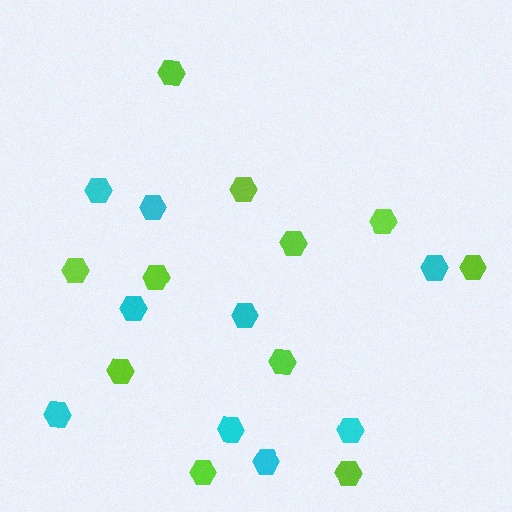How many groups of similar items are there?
There are 2 groups: one group of lime hexagons (11) and one group of cyan hexagons (9).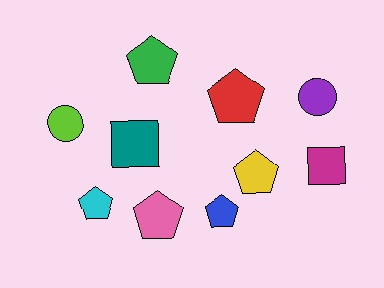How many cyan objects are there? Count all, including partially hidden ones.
There is 1 cyan object.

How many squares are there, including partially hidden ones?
There are 2 squares.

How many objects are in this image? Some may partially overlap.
There are 10 objects.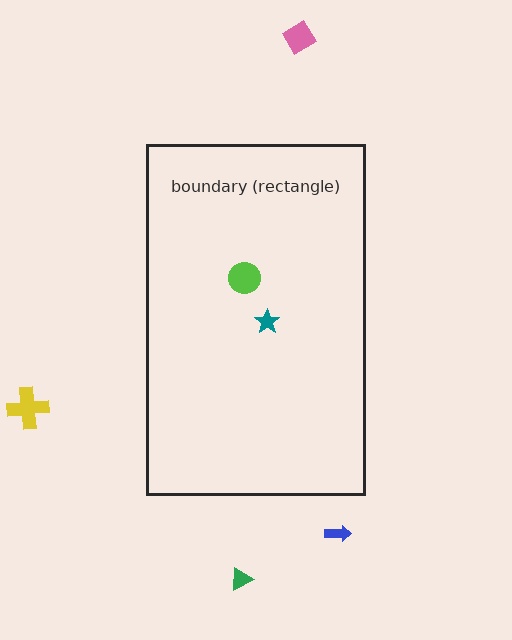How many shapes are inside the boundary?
2 inside, 4 outside.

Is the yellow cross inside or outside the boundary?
Outside.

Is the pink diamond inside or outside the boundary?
Outside.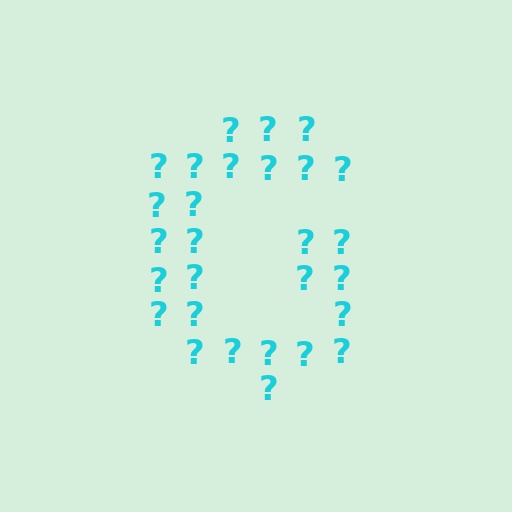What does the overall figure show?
The overall figure shows the letter G.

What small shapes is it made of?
It is made of small question marks.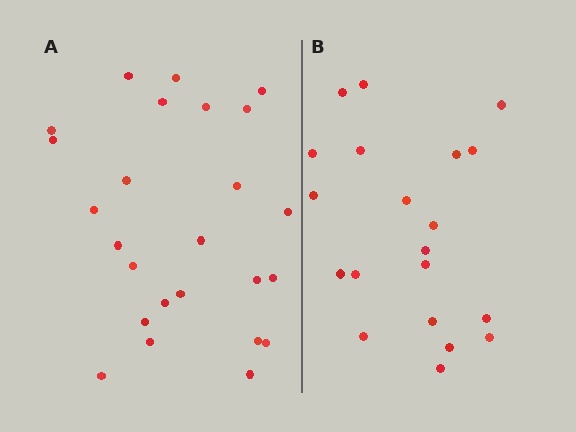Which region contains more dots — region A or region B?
Region A (the left region) has more dots.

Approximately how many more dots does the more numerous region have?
Region A has about 5 more dots than region B.